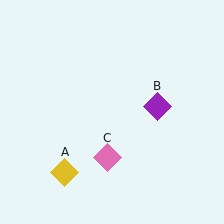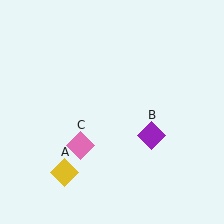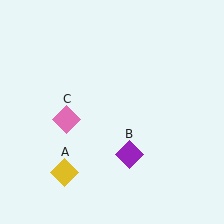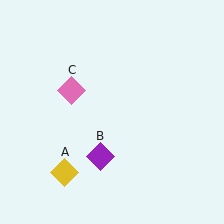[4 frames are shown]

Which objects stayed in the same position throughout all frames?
Yellow diamond (object A) remained stationary.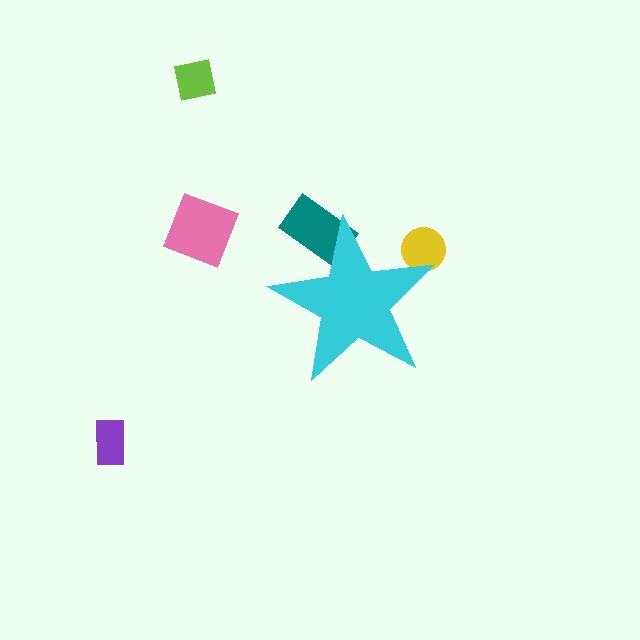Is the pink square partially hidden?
No, the pink square is fully visible.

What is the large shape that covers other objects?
A cyan star.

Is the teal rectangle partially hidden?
Yes, the teal rectangle is partially hidden behind the cyan star.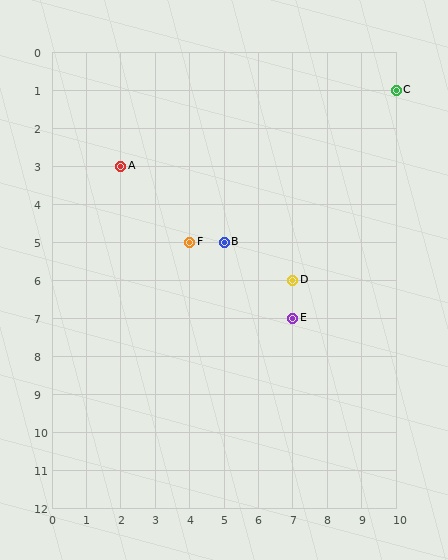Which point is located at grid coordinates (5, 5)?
Point B is at (5, 5).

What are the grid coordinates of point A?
Point A is at grid coordinates (2, 3).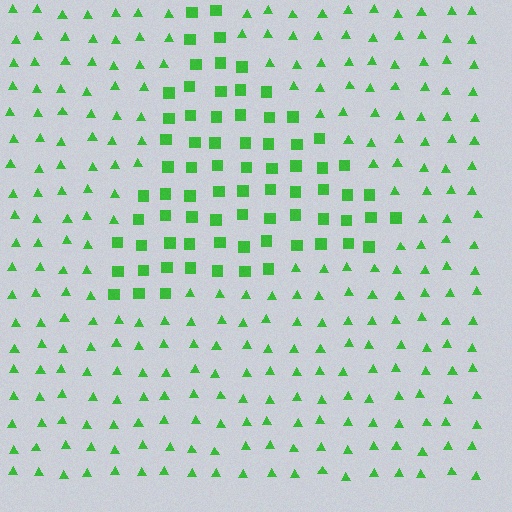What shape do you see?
I see a triangle.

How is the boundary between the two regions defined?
The boundary is defined by a change in element shape: squares inside vs. triangles outside. All elements share the same color and spacing.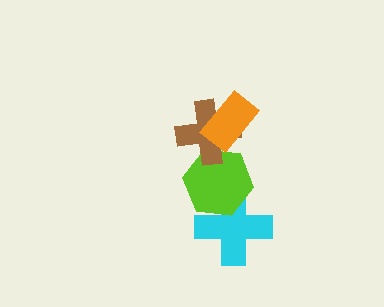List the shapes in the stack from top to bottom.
From top to bottom: the orange rectangle, the brown cross, the lime hexagon, the cyan cross.